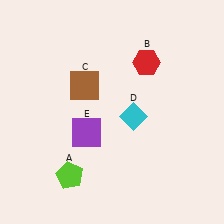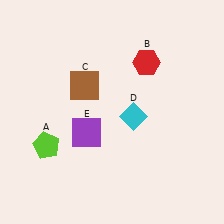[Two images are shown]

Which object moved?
The lime pentagon (A) moved up.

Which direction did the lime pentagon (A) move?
The lime pentagon (A) moved up.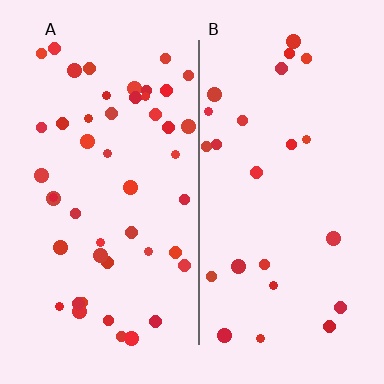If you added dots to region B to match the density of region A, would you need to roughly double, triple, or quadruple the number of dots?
Approximately double.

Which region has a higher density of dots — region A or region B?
A (the left).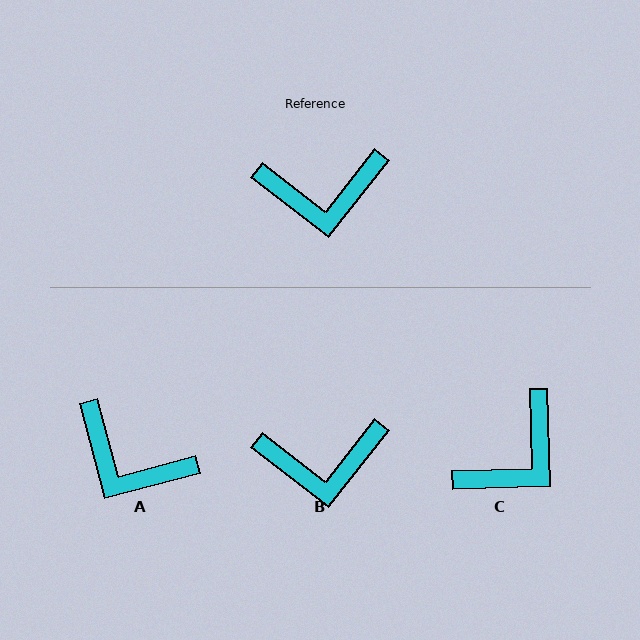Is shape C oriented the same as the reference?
No, it is off by about 40 degrees.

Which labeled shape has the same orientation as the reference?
B.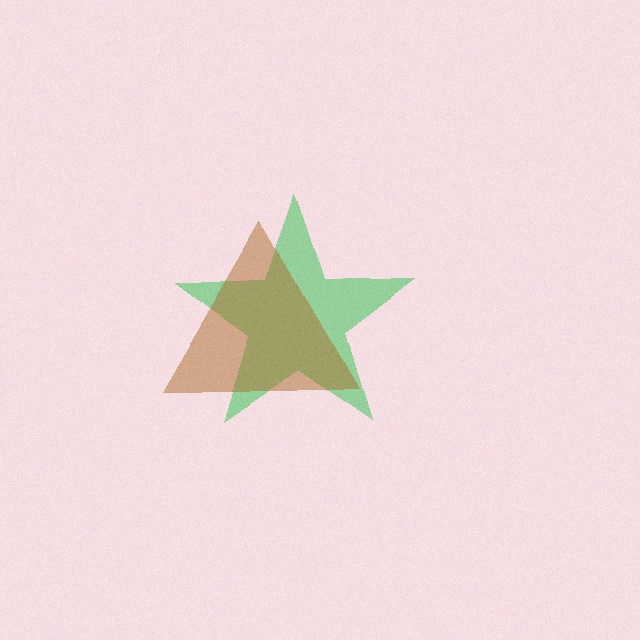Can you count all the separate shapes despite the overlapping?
Yes, there are 2 separate shapes.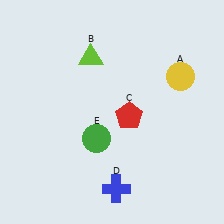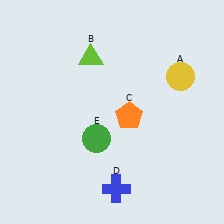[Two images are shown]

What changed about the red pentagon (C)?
In Image 1, C is red. In Image 2, it changed to orange.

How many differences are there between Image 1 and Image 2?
There is 1 difference between the two images.